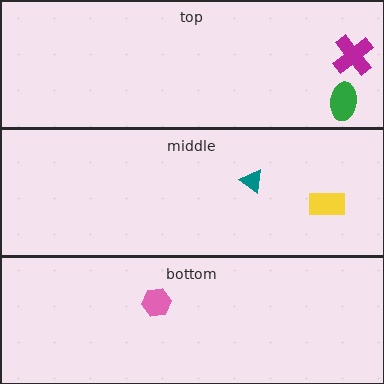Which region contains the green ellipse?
The top region.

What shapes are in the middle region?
The yellow rectangle, the teal triangle.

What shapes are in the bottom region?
The pink hexagon.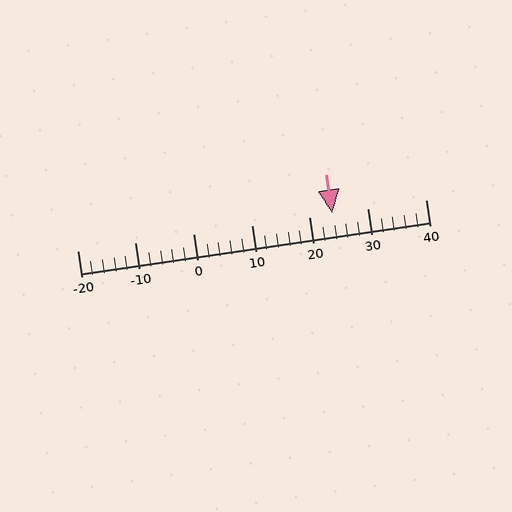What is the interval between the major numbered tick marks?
The major tick marks are spaced 10 units apart.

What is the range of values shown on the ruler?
The ruler shows values from -20 to 40.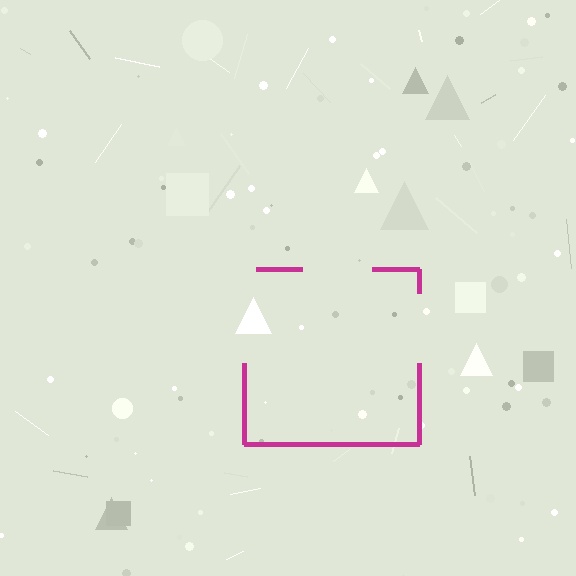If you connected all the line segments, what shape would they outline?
They would outline a square.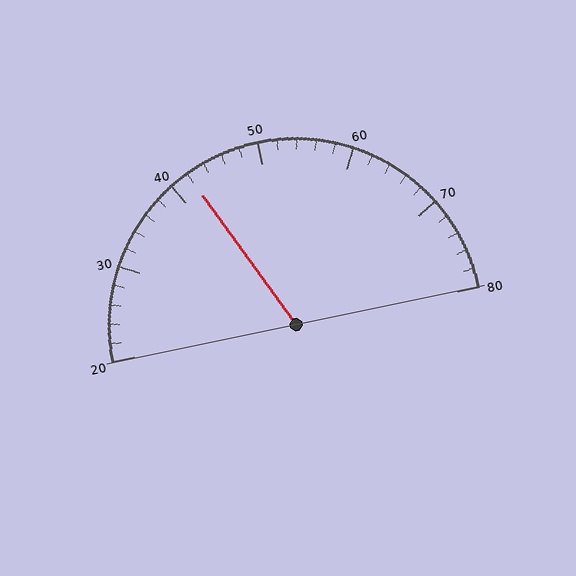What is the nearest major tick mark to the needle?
The nearest major tick mark is 40.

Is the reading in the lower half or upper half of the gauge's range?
The reading is in the lower half of the range (20 to 80).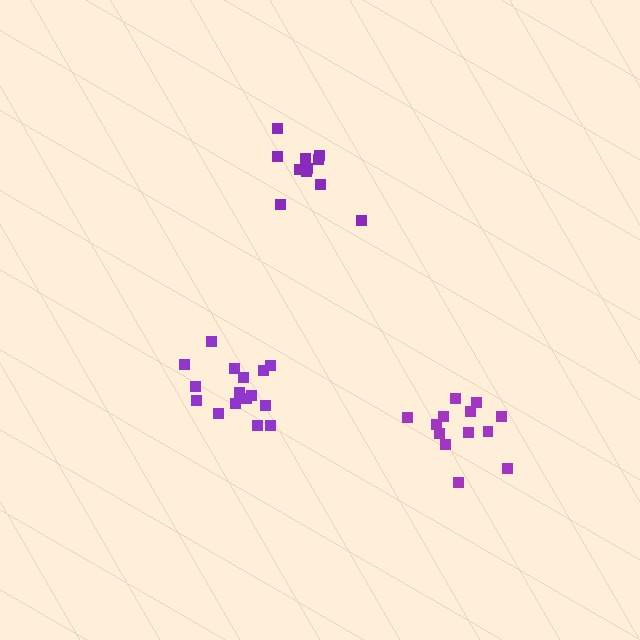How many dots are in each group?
Group 1: 16 dots, Group 2: 11 dots, Group 3: 13 dots (40 total).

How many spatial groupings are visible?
There are 3 spatial groupings.